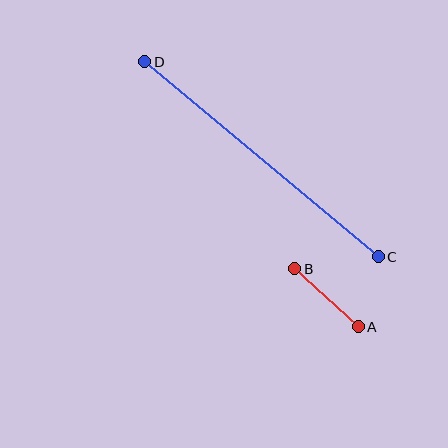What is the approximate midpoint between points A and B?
The midpoint is at approximately (326, 298) pixels.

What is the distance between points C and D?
The distance is approximately 304 pixels.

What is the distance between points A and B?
The distance is approximately 86 pixels.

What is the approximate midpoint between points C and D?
The midpoint is at approximately (262, 159) pixels.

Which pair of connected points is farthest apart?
Points C and D are farthest apart.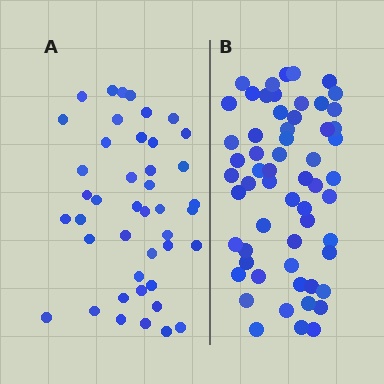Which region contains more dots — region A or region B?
Region B (the right region) has more dots.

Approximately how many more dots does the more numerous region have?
Region B has approximately 15 more dots than region A.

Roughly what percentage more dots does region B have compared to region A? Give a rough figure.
About 35% more.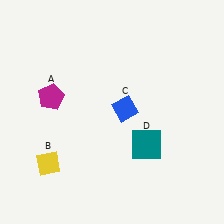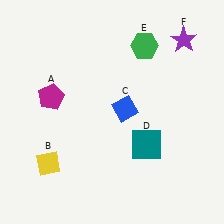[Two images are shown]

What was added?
A green hexagon (E), a purple star (F) were added in Image 2.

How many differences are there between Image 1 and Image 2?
There are 2 differences between the two images.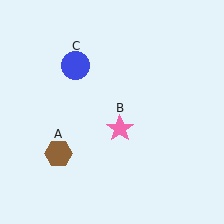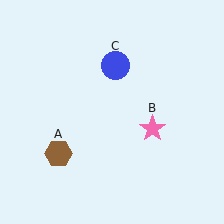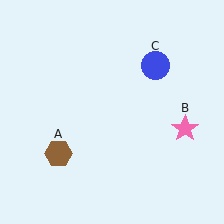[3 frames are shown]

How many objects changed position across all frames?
2 objects changed position: pink star (object B), blue circle (object C).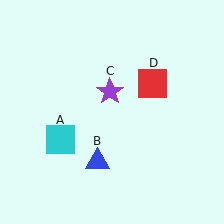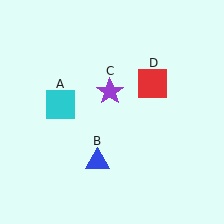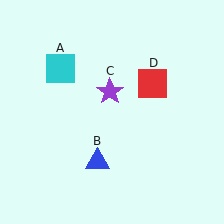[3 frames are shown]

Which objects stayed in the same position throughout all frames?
Blue triangle (object B) and purple star (object C) and red square (object D) remained stationary.